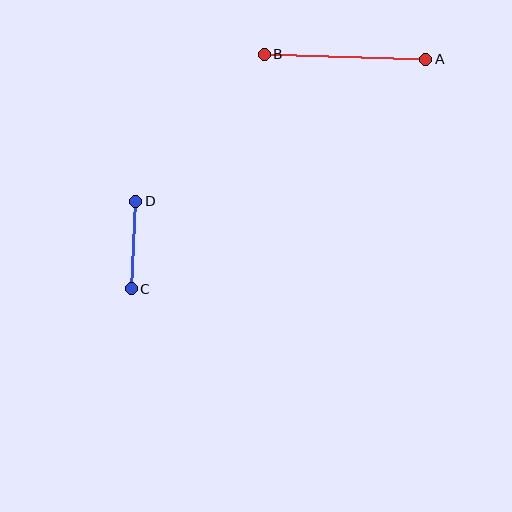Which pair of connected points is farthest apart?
Points A and B are farthest apart.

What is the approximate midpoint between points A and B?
The midpoint is at approximately (345, 57) pixels.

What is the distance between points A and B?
The distance is approximately 162 pixels.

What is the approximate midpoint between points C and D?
The midpoint is at approximately (133, 245) pixels.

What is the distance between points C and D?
The distance is approximately 88 pixels.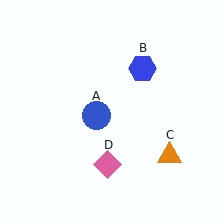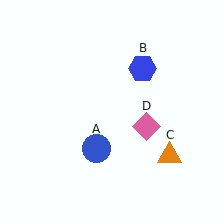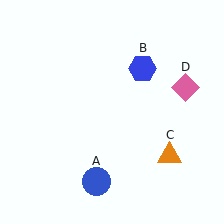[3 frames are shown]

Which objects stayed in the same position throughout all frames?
Blue hexagon (object B) and orange triangle (object C) remained stationary.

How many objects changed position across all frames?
2 objects changed position: blue circle (object A), pink diamond (object D).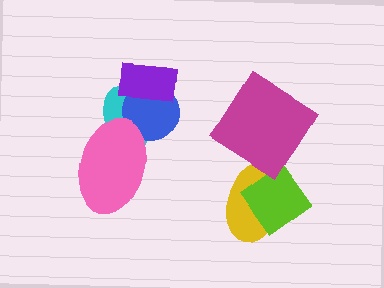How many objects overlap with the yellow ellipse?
1 object overlaps with the yellow ellipse.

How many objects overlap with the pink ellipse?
2 objects overlap with the pink ellipse.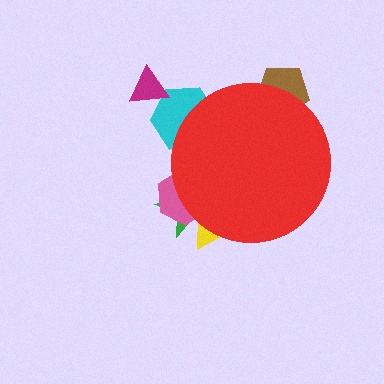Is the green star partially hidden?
Yes, the green star is partially hidden behind the red circle.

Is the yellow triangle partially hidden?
Yes, the yellow triangle is partially hidden behind the red circle.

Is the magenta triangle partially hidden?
No, the magenta triangle is fully visible.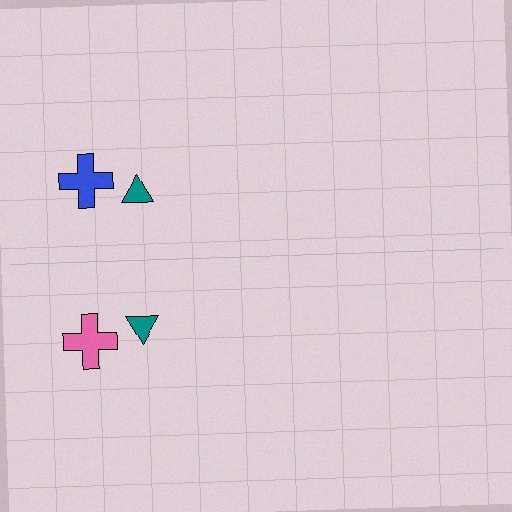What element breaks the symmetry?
The pink cross on the bottom side breaks the symmetry — its mirror counterpart is blue.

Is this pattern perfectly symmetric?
No, the pattern is not perfectly symmetric. The pink cross on the bottom side breaks the symmetry — its mirror counterpart is blue.